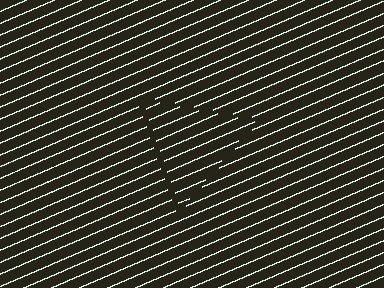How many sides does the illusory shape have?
3 sides — the line-ends trace a triangle.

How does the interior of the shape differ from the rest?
The interior of the shape contains the same grating, shifted by half a period — the contour is defined by the phase discontinuity where line-ends from the inner and outer gratings abut.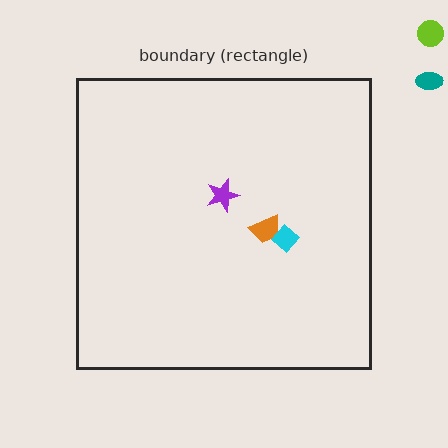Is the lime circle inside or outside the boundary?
Outside.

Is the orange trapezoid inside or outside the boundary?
Inside.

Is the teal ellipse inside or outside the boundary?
Outside.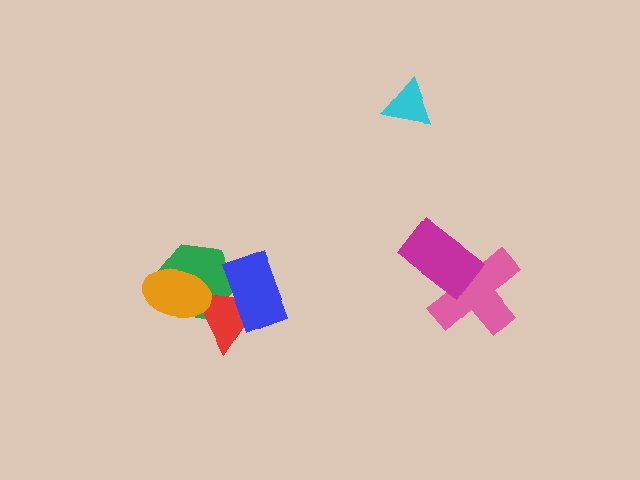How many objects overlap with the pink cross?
1 object overlaps with the pink cross.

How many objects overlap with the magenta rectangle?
1 object overlaps with the magenta rectangle.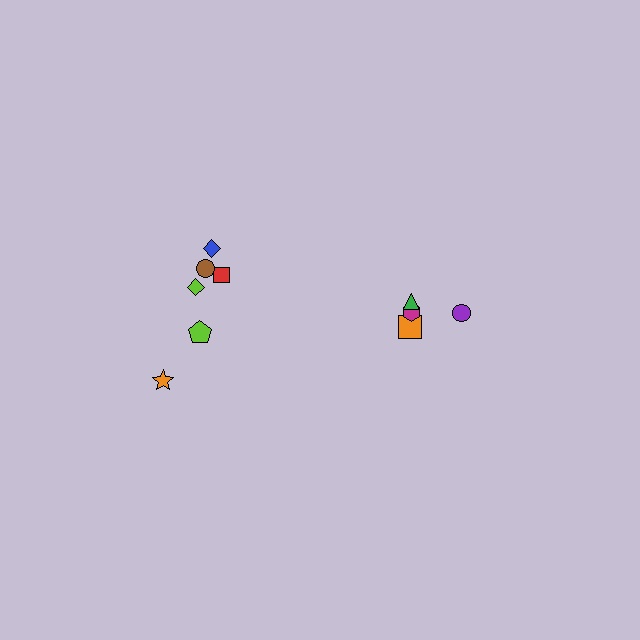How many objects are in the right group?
There are 4 objects.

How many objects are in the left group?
There are 6 objects.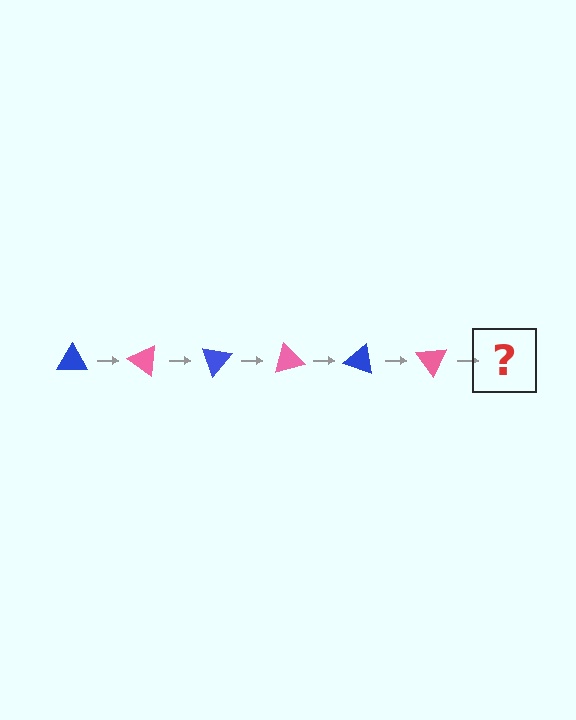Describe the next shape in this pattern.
It should be a blue triangle, rotated 210 degrees from the start.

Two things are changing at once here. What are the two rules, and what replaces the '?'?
The two rules are that it rotates 35 degrees each step and the color cycles through blue and pink. The '?' should be a blue triangle, rotated 210 degrees from the start.